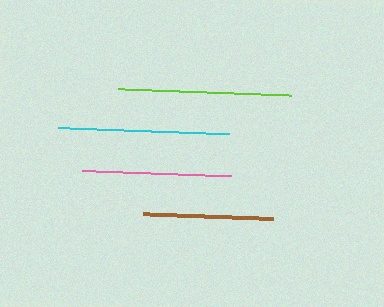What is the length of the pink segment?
The pink segment is approximately 149 pixels long.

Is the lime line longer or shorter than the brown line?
The lime line is longer than the brown line.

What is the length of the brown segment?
The brown segment is approximately 129 pixels long.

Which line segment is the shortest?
The brown line is the shortest at approximately 129 pixels.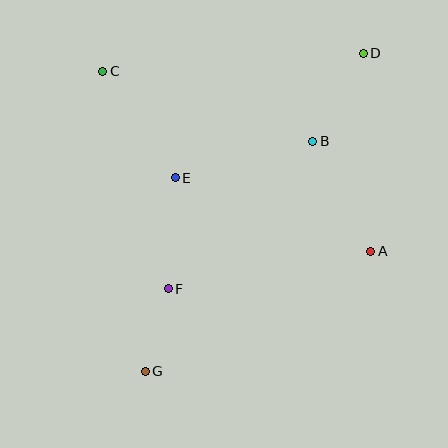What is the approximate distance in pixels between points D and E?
The distance between D and E is approximately 225 pixels.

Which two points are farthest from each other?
Points D and G are farthest from each other.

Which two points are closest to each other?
Points F and G are closest to each other.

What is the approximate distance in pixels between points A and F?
The distance between A and F is approximately 206 pixels.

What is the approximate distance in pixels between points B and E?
The distance between B and E is approximately 142 pixels.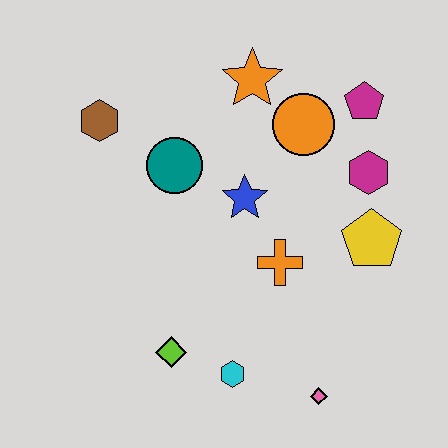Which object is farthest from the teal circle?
The pink diamond is farthest from the teal circle.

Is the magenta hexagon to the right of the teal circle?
Yes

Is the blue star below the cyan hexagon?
No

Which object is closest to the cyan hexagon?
The lime diamond is closest to the cyan hexagon.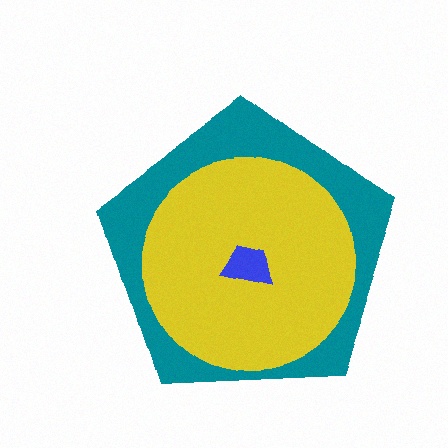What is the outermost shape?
The teal pentagon.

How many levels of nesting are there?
3.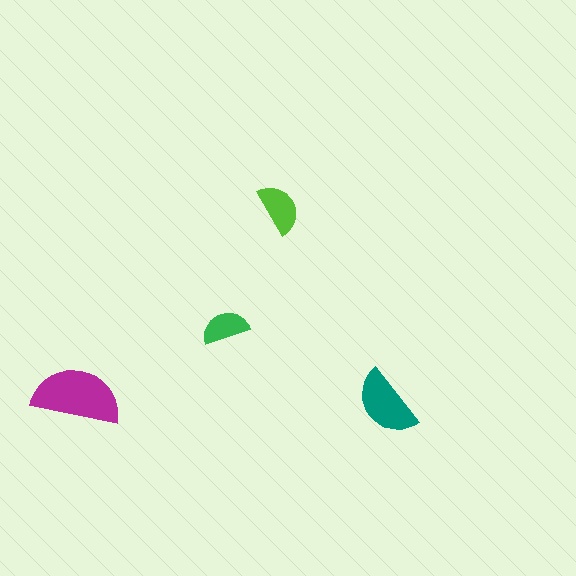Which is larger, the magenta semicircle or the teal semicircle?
The magenta one.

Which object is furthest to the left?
The magenta semicircle is leftmost.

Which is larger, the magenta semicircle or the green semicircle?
The magenta one.